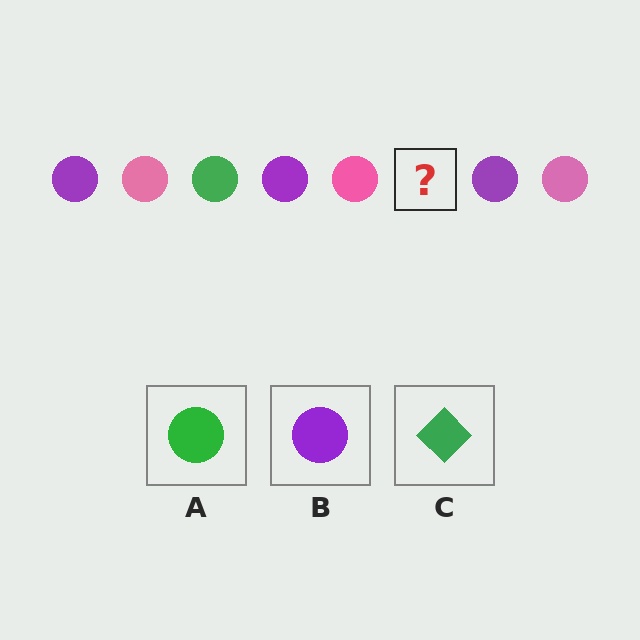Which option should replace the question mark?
Option A.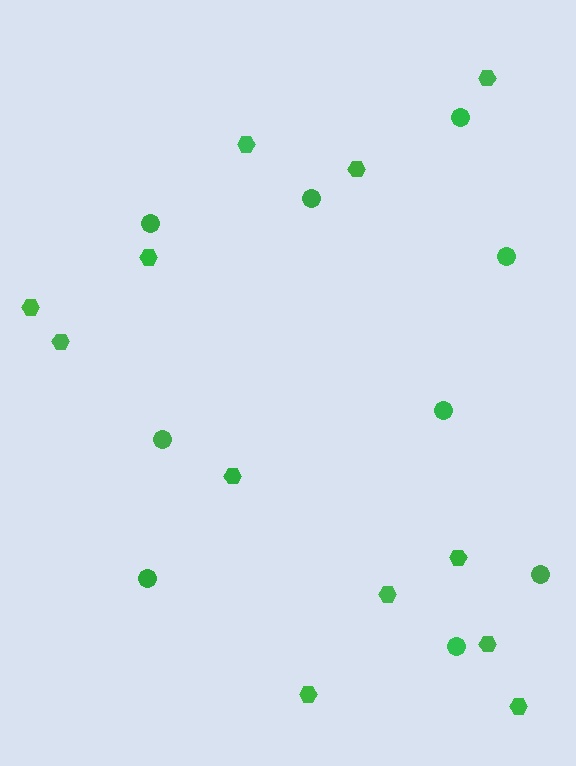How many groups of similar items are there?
There are 2 groups: one group of circles (9) and one group of hexagons (12).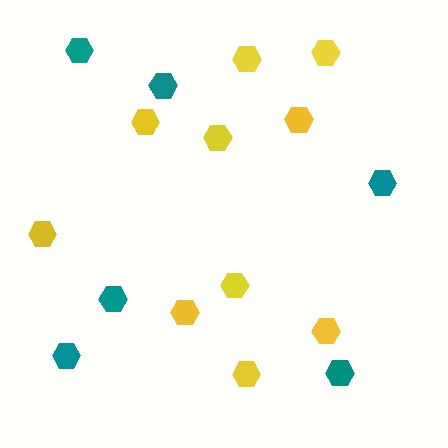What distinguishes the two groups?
There are 2 groups: one group of yellow hexagons (10) and one group of teal hexagons (6).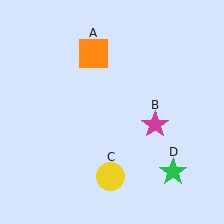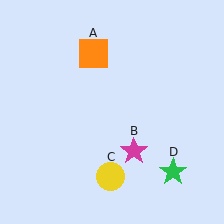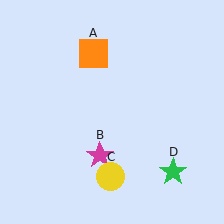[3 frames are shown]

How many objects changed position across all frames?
1 object changed position: magenta star (object B).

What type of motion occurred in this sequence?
The magenta star (object B) rotated clockwise around the center of the scene.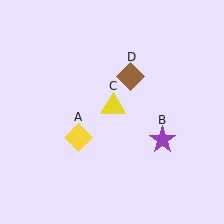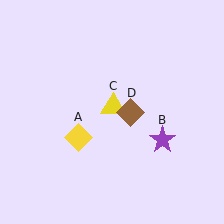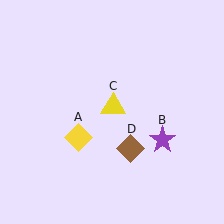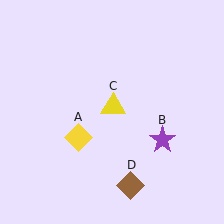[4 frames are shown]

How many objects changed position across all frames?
1 object changed position: brown diamond (object D).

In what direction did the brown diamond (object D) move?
The brown diamond (object D) moved down.